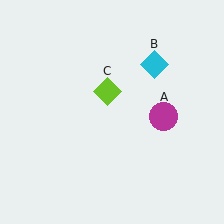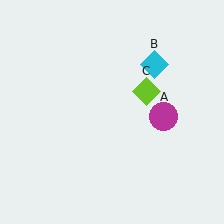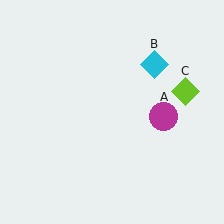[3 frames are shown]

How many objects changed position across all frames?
1 object changed position: lime diamond (object C).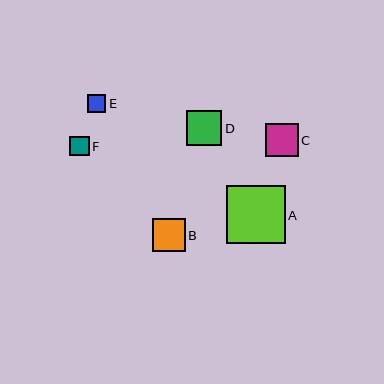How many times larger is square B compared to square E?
Square B is approximately 1.9 times the size of square E.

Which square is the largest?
Square A is the largest with a size of approximately 58 pixels.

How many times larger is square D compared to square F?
Square D is approximately 1.8 times the size of square F.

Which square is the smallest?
Square E is the smallest with a size of approximately 18 pixels.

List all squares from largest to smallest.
From largest to smallest: A, D, B, C, F, E.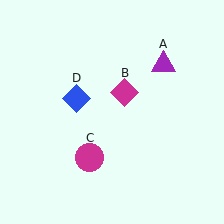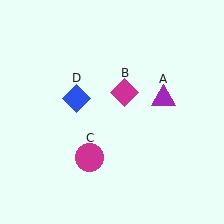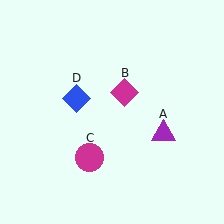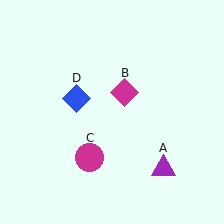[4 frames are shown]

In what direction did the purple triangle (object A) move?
The purple triangle (object A) moved down.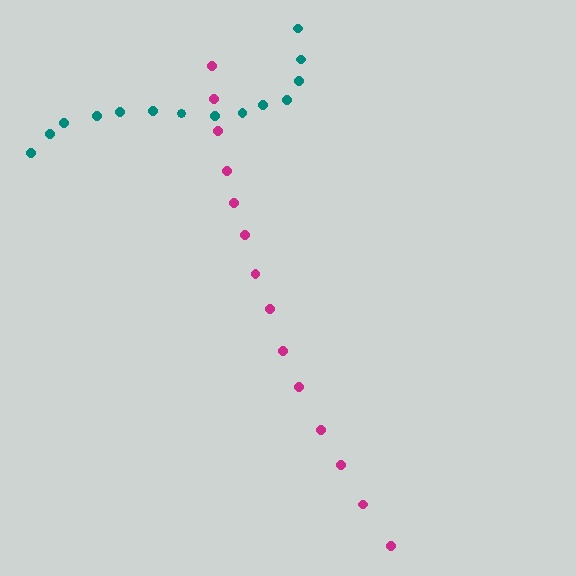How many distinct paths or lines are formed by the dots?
There are 2 distinct paths.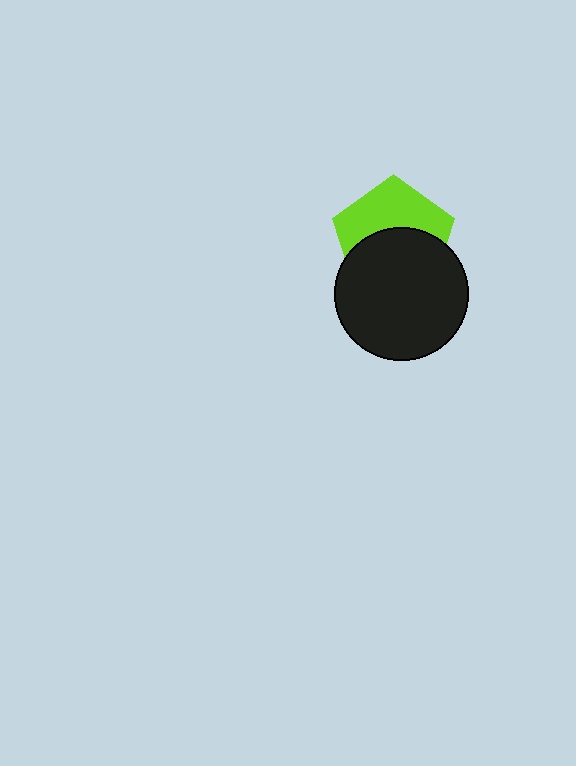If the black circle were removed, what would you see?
You would see the complete lime pentagon.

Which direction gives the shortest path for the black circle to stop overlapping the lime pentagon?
Moving down gives the shortest separation.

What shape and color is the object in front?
The object in front is a black circle.